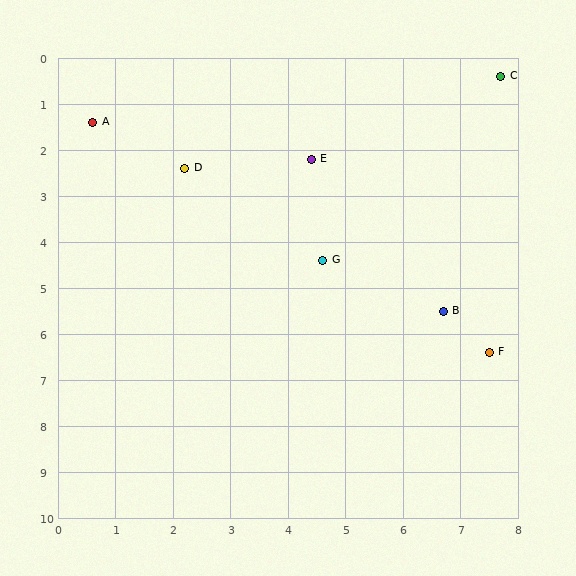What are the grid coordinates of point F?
Point F is at approximately (7.5, 6.4).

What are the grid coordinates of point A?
Point A is at approximately (0.6, 1.4).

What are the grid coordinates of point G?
Point G is at approximately (4.6, 4.4).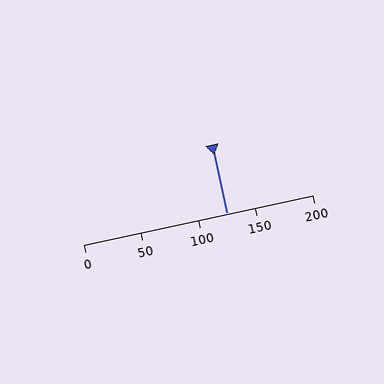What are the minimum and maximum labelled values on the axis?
The axis runs from 0 to 200.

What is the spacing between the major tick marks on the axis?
The major ticks are spaced 50 apart.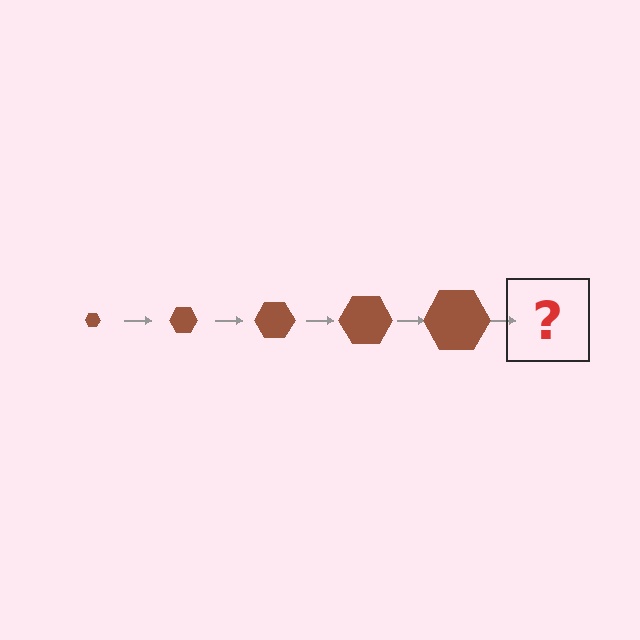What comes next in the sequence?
The next element should be a brown hexagon, larger than the previous one.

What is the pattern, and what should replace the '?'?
The pattern is that the hexagon gets progressively larger each step. The '?' should be a brown hexagon, larger than the previous one.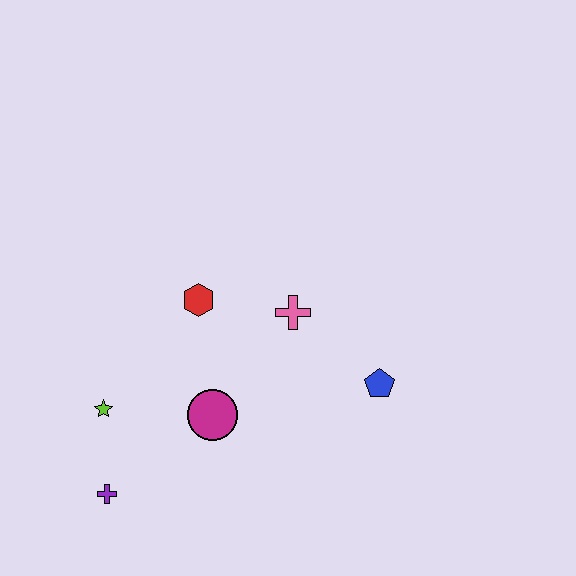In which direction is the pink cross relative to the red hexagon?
The pink cross is to the right of the red hexagon.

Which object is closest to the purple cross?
The lime star is closest to the purple cross.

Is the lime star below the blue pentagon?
Yes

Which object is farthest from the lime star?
The blue pentagon is farthest from the lime star.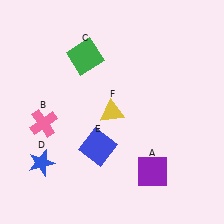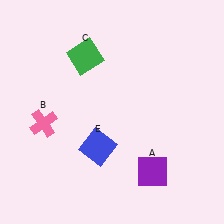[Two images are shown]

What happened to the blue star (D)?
The blue star (D) was removed in Image 2. It was in the bottom-left area of Image 1.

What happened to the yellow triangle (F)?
The yellow triangle (F) was removed in Image 2. It was in the bottom-left area of Image 1.